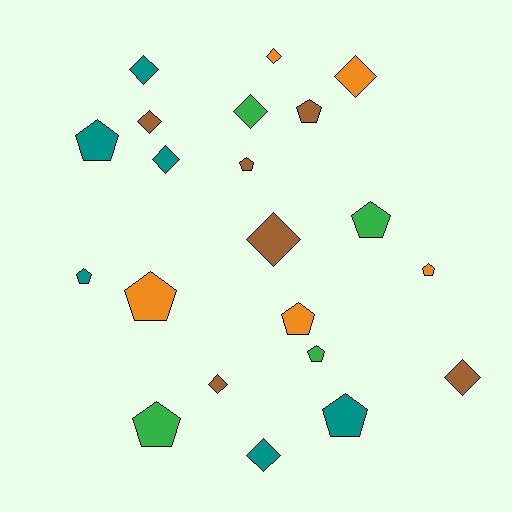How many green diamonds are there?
There is 1 green diamond.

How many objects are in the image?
There are 21 objects.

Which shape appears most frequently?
Pentagon, with 11 objects.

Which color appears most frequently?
Teal, with 6 objects.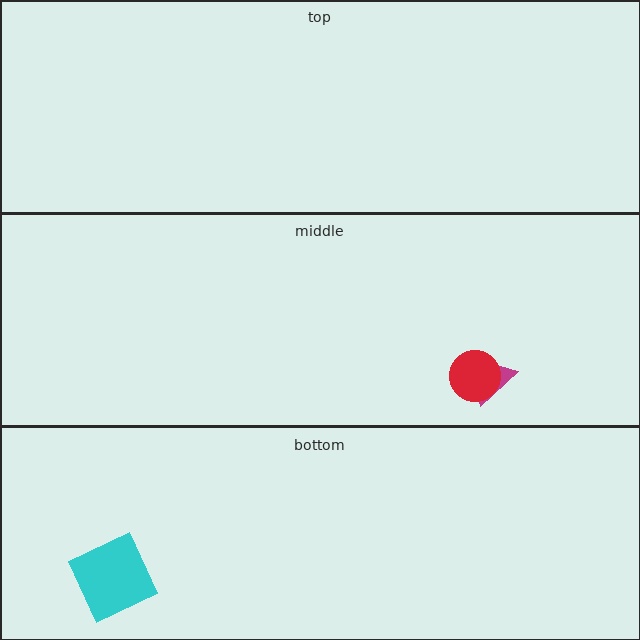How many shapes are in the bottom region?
1.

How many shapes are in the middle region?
2.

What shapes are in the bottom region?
The cyan square.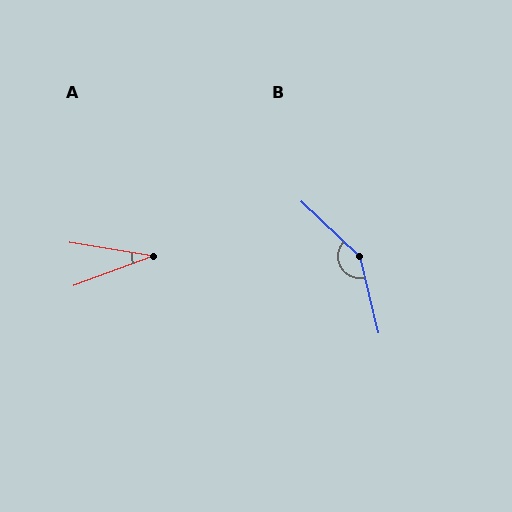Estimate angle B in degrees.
Approximately 147 degrees.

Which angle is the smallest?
A, at approximately 29 degrees.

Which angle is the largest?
B, at approximately 147 degrees.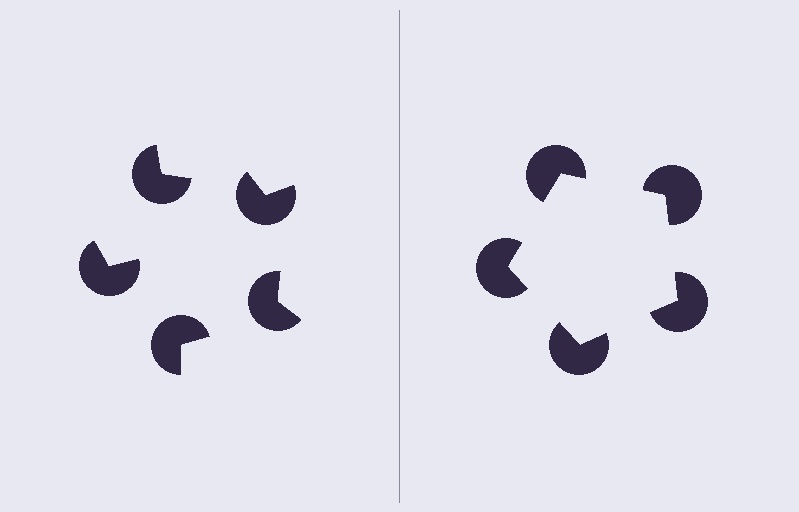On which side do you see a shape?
An illusory pentagon appears on the right side. On the left side the wedge cuts are rotated, so no coherent shape forms.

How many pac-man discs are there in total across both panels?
10 — 5 on each side.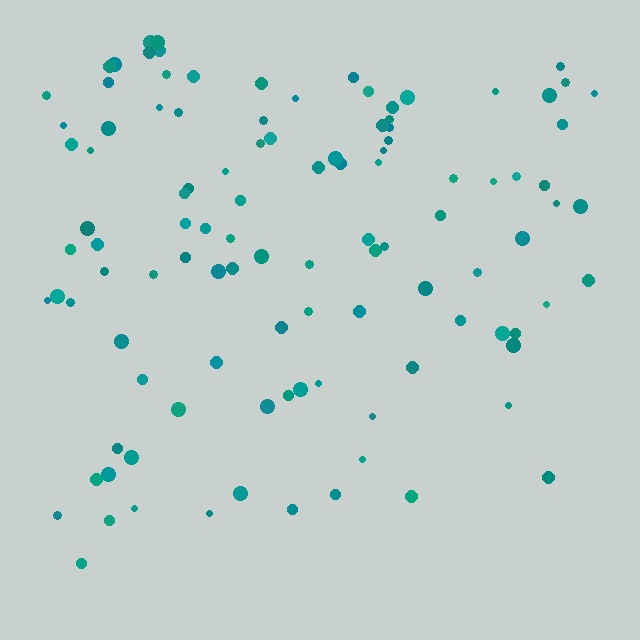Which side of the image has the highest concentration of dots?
The top.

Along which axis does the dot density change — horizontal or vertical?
Vertical.